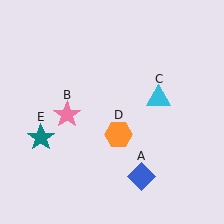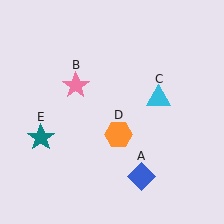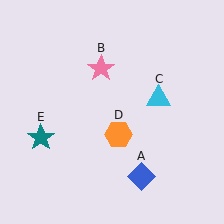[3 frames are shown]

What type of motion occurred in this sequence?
The pink star (object B) rotated clockwise around the center of the scene.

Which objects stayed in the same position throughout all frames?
Blue diamond (object A) and cyan triangle (object C) and orange hexagon (object D) and teal star (object E) remained stationary.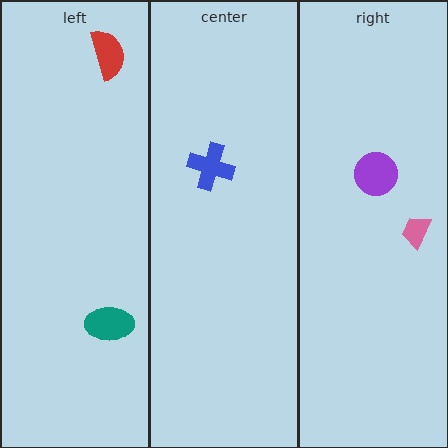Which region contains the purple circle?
The right region.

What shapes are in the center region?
The blue cross.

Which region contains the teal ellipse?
The left region.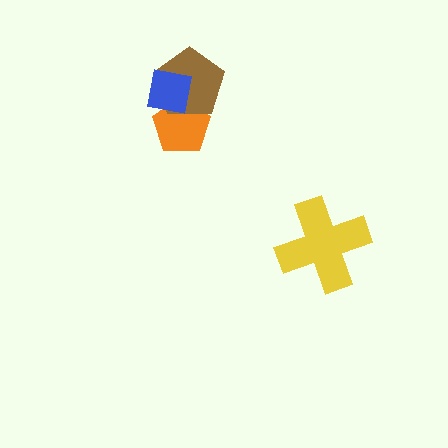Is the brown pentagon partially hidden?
Yes, it is partially covered by another shape.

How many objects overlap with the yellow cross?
0 objects overlap with the yellow cross.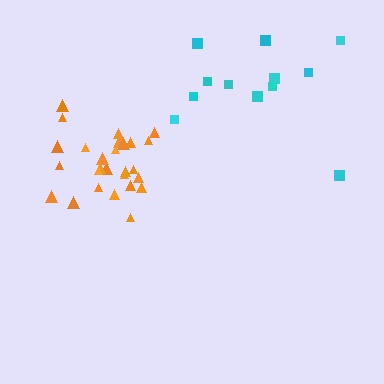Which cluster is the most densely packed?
Orange.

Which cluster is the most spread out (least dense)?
Cyan.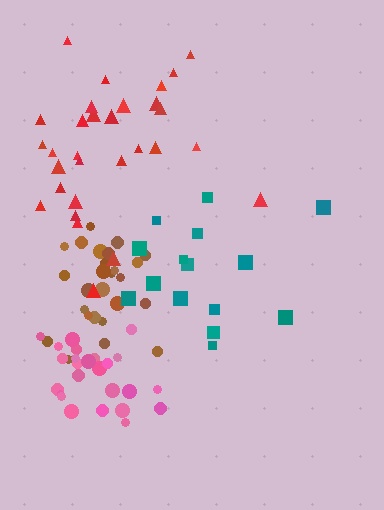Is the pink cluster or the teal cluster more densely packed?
Pink.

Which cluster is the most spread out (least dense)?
Teal.